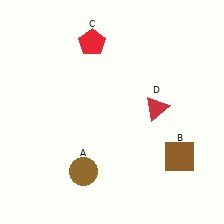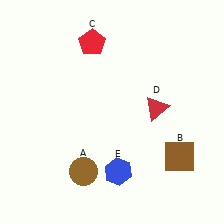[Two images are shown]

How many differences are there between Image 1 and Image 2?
There is 1 difference between the two images.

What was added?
A blue hexagon (E) was added in Image 2.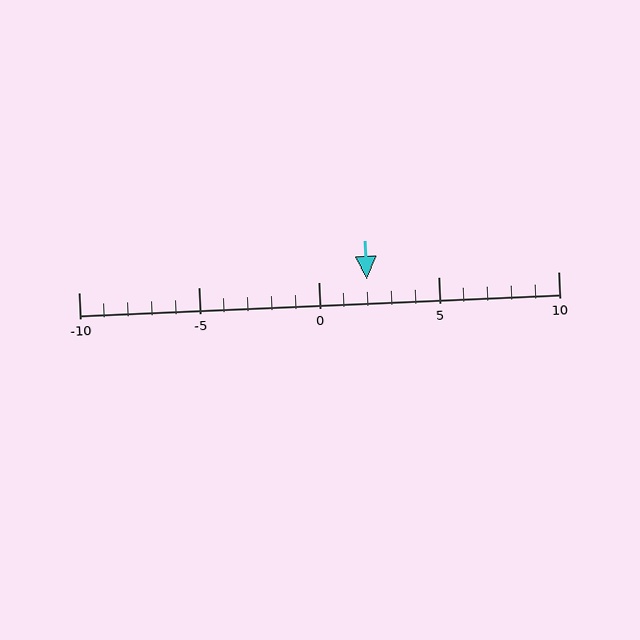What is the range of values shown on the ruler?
The ruler shows values from -10 to 10.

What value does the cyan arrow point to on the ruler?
The cyan arrow points to approximately 2.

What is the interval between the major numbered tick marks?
The major tick marks are spaced 5 units apart.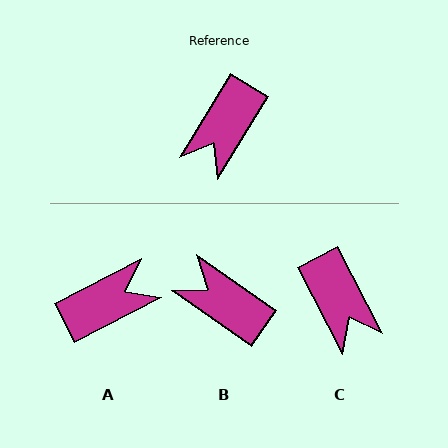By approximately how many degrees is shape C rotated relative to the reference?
Approximately 58 degrees counter-clockwise.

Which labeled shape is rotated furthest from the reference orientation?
A, about 149 degrees away.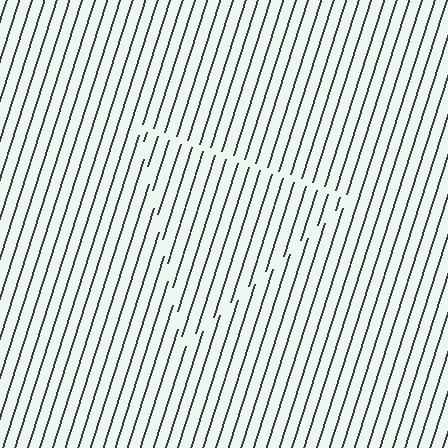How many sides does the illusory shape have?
3 sides — the line-ends trace a triangle.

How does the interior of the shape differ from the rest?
The interior of the shape contains the same grating, shifted by half a period — the contour is defined by the phase discontinuity where line-ends from the inner and outer gratings abut.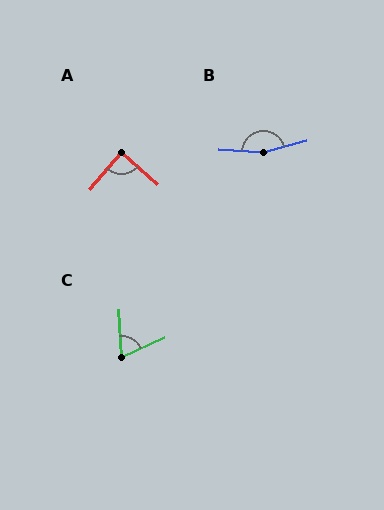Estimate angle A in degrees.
Approximately 89 degrees.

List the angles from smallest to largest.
C (69°), A (89°), B (160°).